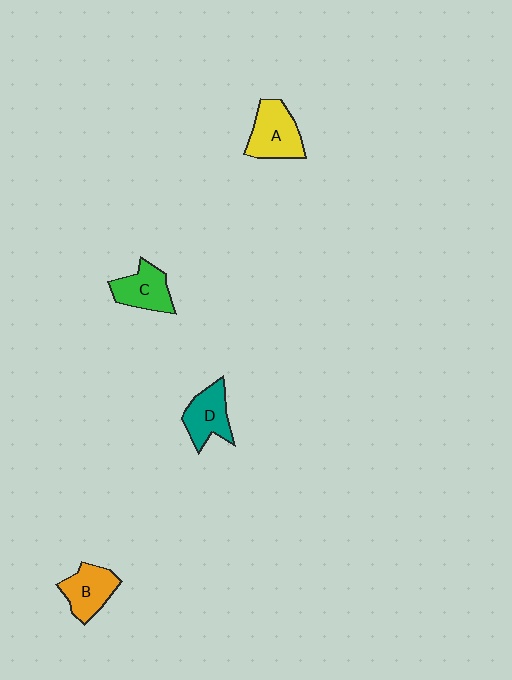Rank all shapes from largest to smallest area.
From largest to smallest: A (yellow), B (orange), D (teal), C (green).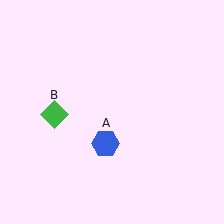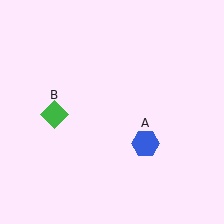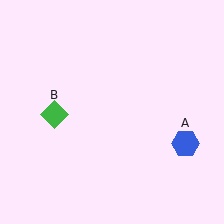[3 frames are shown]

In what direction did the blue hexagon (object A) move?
The blue hexagon (object A) moved right.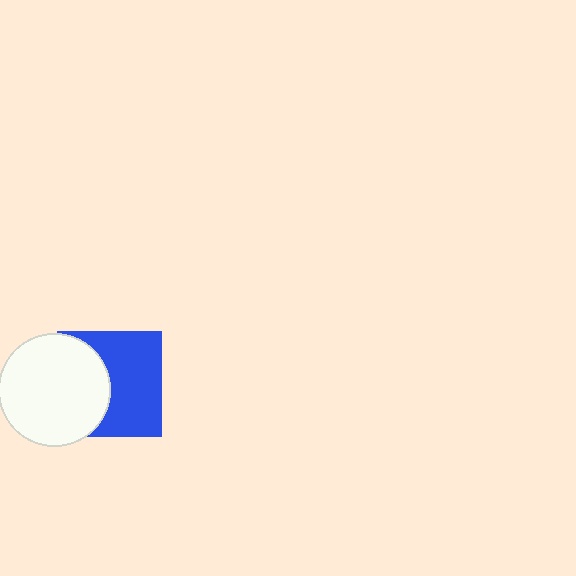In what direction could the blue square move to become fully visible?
The blue square could move right. That would shift it out from behind the white circle entirely.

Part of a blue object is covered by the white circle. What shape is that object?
It is a square.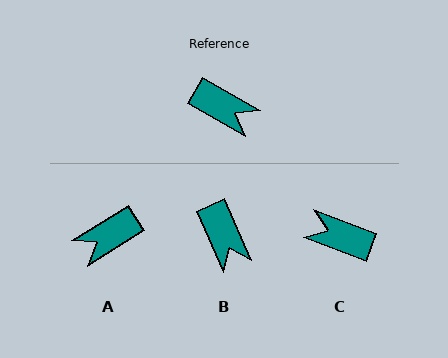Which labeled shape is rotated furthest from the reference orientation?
C, about 171 degrees away.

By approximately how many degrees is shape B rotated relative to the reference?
Approximately 36 degrees clockwise.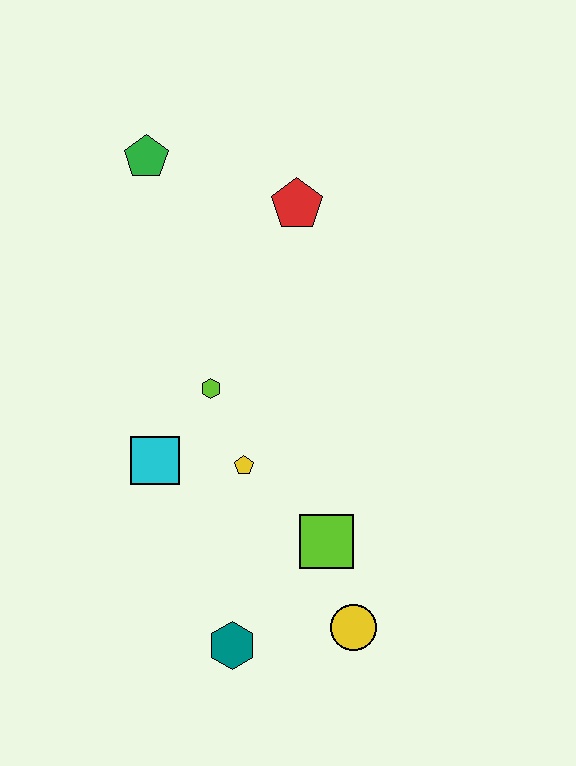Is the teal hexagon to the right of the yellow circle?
No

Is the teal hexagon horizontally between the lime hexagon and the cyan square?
No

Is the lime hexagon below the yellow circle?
No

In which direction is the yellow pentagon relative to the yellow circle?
The yellow pentagon is above the yellow circle.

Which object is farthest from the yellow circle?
The green pentagon is farthest from the yellow circle.